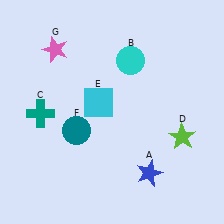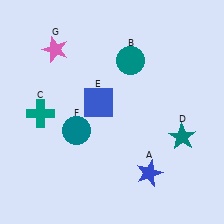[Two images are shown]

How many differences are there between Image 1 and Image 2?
There are 3 differences between the two images.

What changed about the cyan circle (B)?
In Image 1, B is cyan. In Image 2, it changed to teal.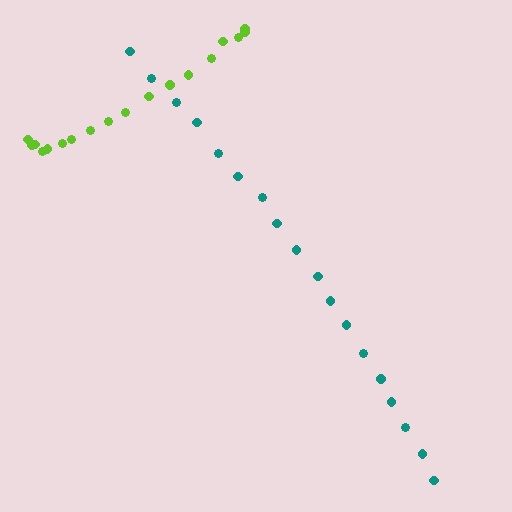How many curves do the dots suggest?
There are 2 distinct paths.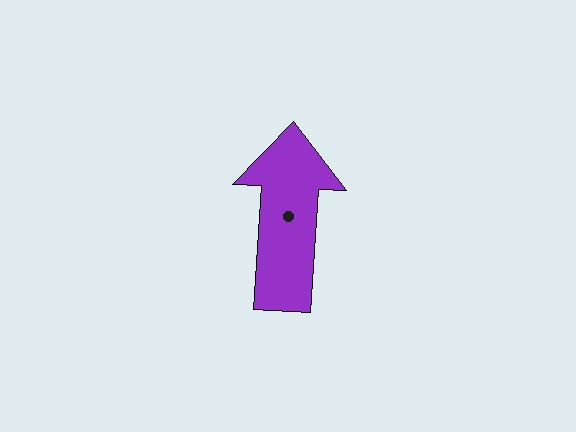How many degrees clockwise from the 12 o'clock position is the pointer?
Approximately 3 degrees.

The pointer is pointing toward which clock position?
Roughly 12 o'clock.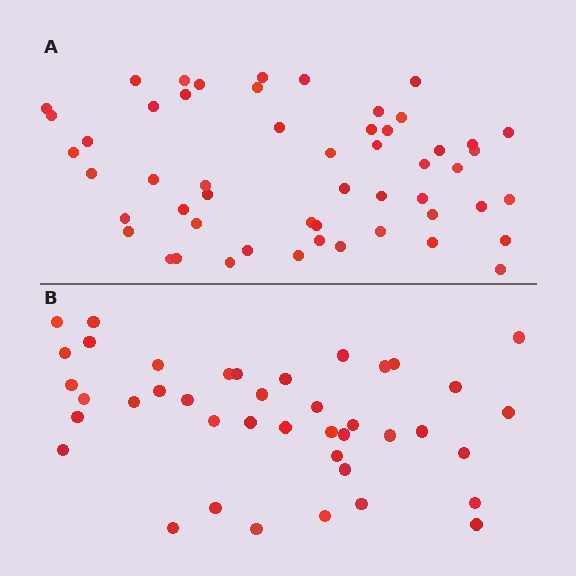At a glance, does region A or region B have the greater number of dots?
Region A (the top region) has more dots.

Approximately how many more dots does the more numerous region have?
Region A has roughly 12 or so more dots than region B.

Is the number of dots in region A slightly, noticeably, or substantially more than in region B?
Region A has noticeably more, but not dramatically so. The ratio is roughly 1.3 to 1.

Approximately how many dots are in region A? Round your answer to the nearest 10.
About 50 dots. (The exact count is 53, which rounds to 50.)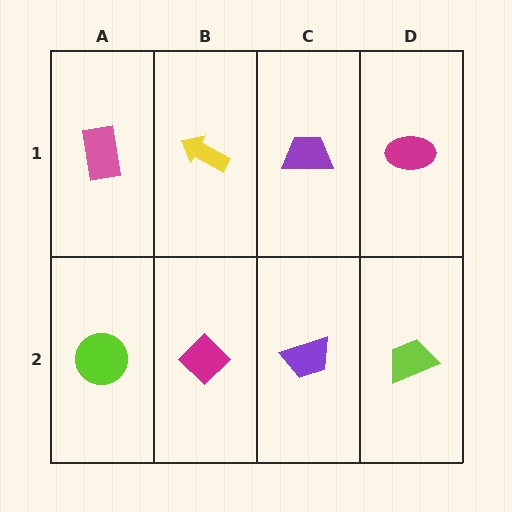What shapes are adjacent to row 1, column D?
A lime trapezoid (row 2, column D), a purple trapezoid (row 1, column C).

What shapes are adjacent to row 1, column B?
A magenta diamond (row 2, column B), a pink rectangle (row 1, column A), a purple trapezoid (row 1, column C).